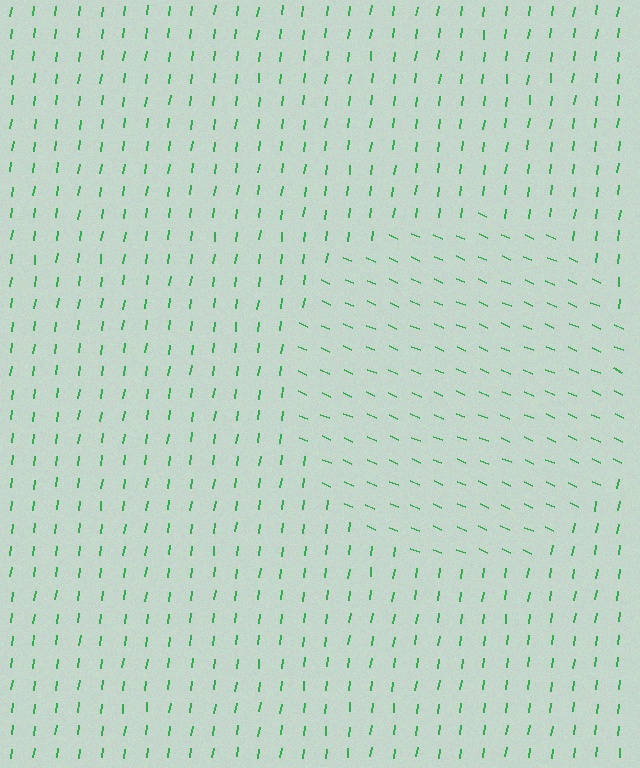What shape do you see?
I see a circle.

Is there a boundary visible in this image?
Yes, there is a texture boundary formed by a change in line orientation.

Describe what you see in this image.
The image is filled with small green line segments. A circle region in the image has lines oriented differently from the surrounding lines, creating a visible texture boundary.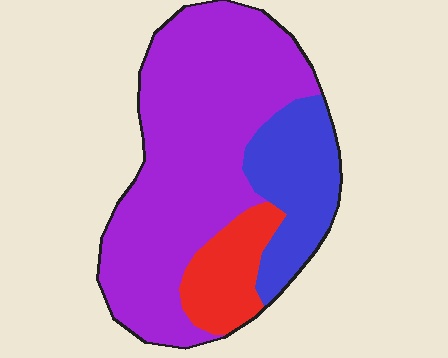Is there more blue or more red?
Blue.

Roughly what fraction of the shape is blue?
Blue covers roughly 20% of the shape.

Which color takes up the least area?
Red, at roughly 15%.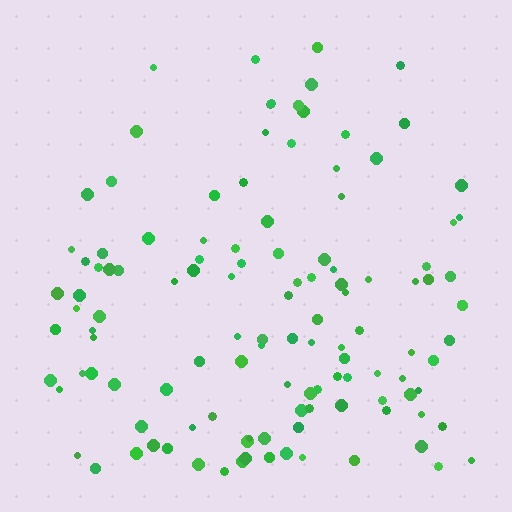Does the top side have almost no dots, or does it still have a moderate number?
Still a moderate number, just noticeably fewer than the bottom.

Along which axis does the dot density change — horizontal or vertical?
Vertical.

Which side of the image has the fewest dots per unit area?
The top.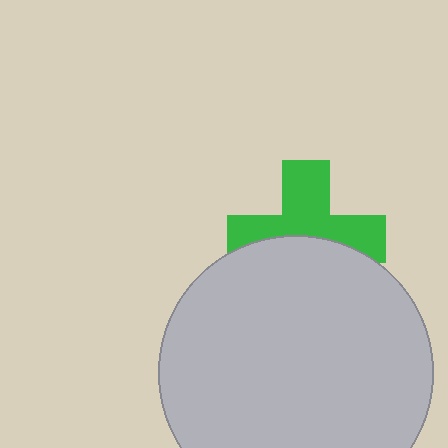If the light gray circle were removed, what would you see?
You would see the complete green cross.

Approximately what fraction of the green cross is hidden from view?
Roughly 45% of the green cross is hidden behind the light gray circle.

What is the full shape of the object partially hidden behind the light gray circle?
The partially hidden object is a green cross.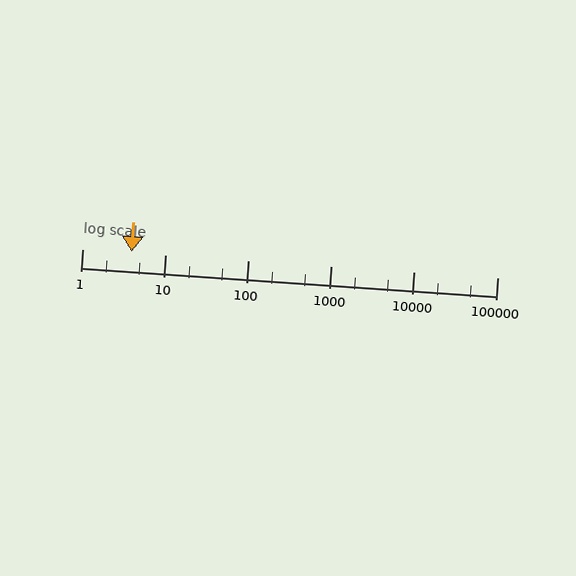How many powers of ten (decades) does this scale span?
The scale spans 5 decades, from 1 to 100000.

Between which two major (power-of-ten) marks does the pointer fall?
The pointer is between 1 and 10.